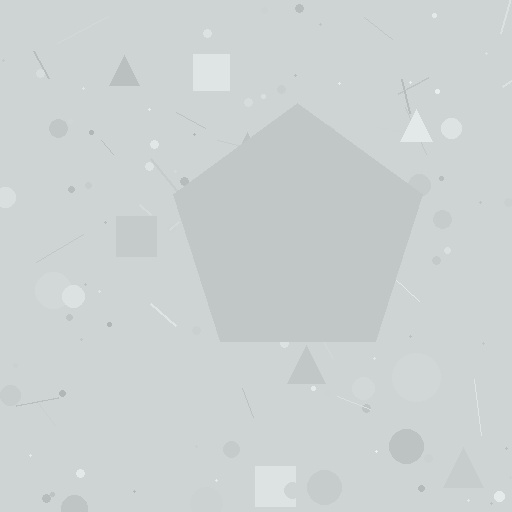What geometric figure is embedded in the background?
A pentagon is embedded in the background.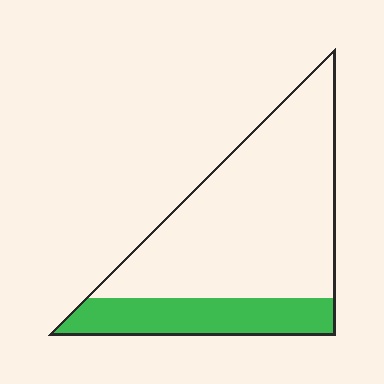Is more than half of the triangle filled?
No.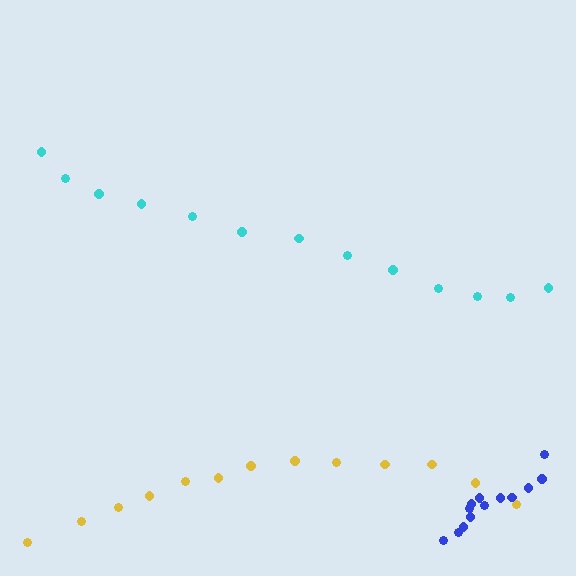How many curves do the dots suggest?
There are 3 distinct paths.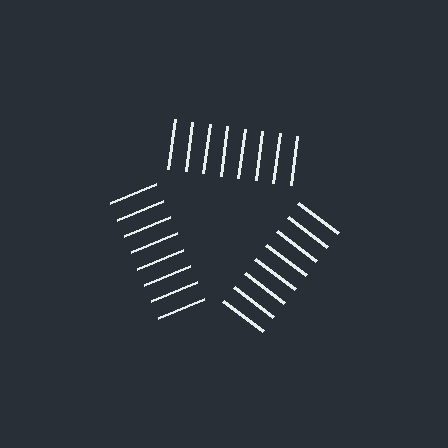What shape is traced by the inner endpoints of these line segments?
An illusory triangle — the line segments terminate on its edges but no continuous stroke is drawn.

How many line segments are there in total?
24 — 8 along each of the 3 edges.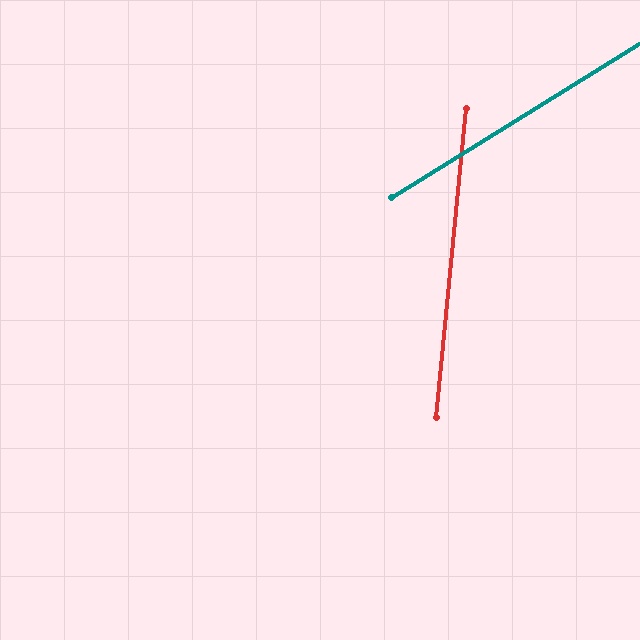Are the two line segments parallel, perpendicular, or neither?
Neither parallel nor perpendicular — they differ by about 53°.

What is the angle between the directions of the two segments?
Approximately 53 degrees.